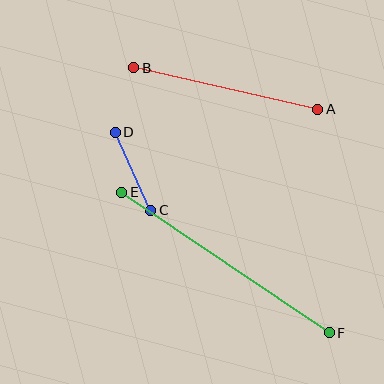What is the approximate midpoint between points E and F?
The midpoint is at approximately (225, 262) pixels.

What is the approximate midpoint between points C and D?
The midpoint is at approximately (133, 171) pixels.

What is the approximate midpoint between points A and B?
The midpoint is at approximately (226, 89) pixels.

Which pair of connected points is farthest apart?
Points E and F are farthest apart.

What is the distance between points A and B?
The distance is approximately 189 pixels.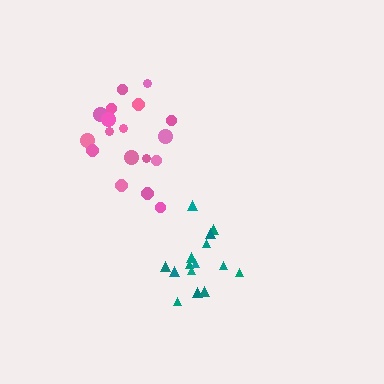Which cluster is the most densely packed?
Teal.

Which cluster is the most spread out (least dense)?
Pink.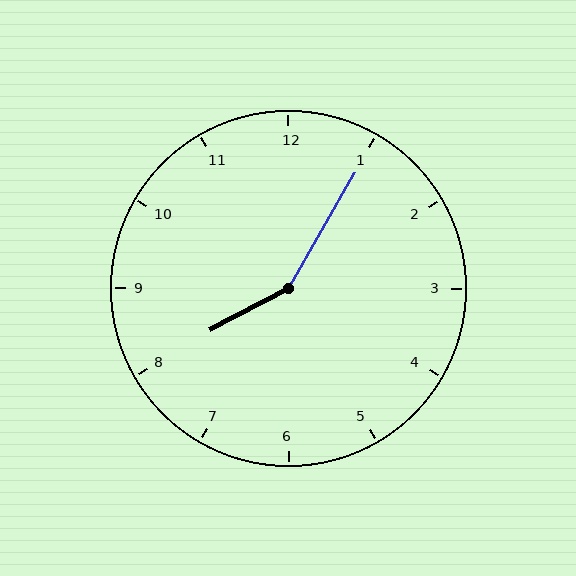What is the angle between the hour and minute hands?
Approximately 148 degrees.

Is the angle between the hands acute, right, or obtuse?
It is obtuse.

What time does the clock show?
8:05.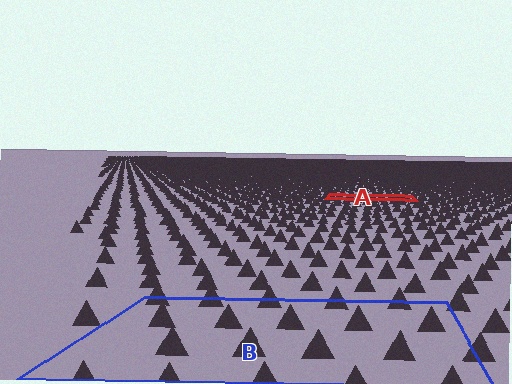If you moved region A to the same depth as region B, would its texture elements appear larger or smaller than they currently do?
They would appear larger. At a closer depth, the same texture elements are projected at a bigger on-screen size.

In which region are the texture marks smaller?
The texture marks are smaller in region A, because it is farther away.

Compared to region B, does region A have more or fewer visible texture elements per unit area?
Region A has more texture elements per unit area — they are packed more densely because it is farther away.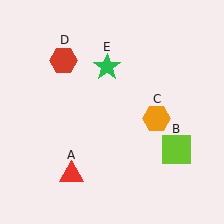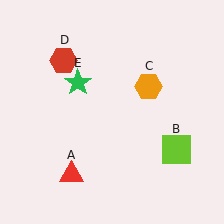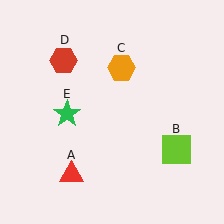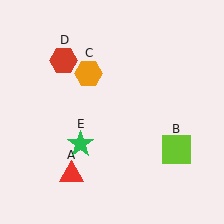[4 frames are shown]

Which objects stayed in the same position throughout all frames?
Red triangle (object A) and lime square (object B) and red hexagon (object D) remained stationary.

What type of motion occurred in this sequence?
The orange hexagon (object C), green star (object E) rotated counterclockwise around the center of the scene.